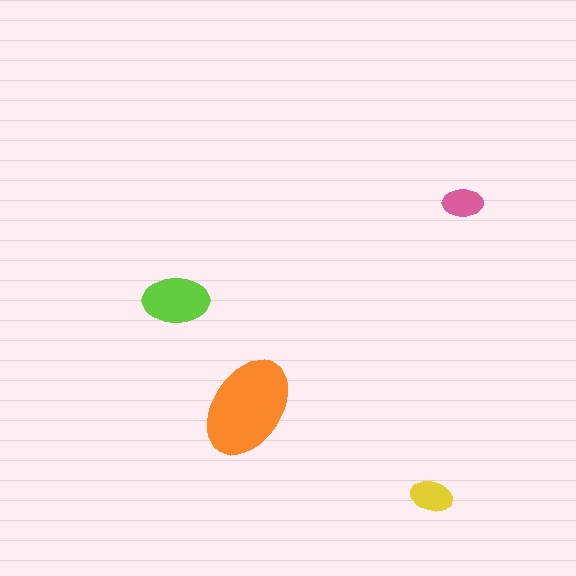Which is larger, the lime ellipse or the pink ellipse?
The lime one.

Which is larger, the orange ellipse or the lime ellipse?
The orange one.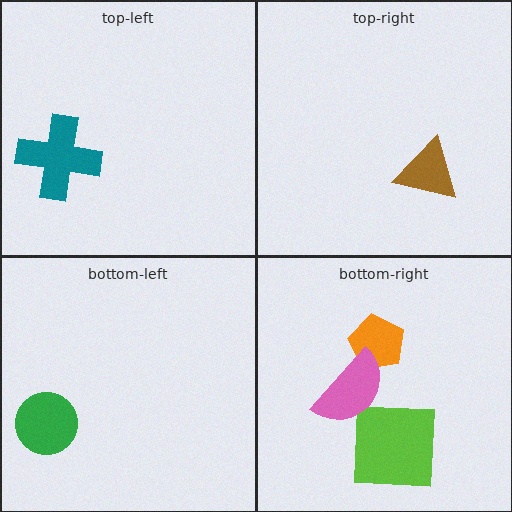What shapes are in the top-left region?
The teal cross.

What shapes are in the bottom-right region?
The orange pentagon, the lime square, the pink semicircle.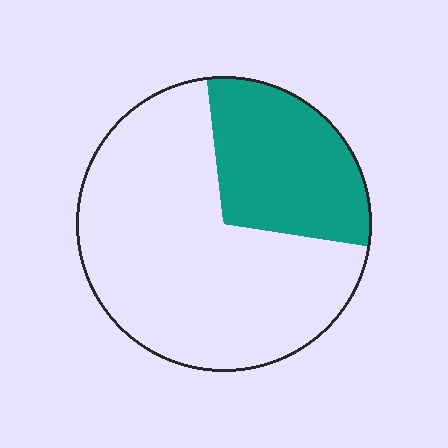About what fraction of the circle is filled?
About one third (1/3).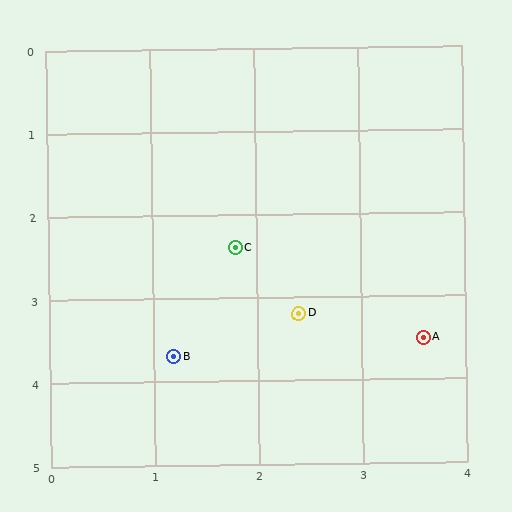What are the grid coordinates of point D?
Point D is at approximately (2.4, 3.2).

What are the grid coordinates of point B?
Point B is at approximately (1.2, 3.7).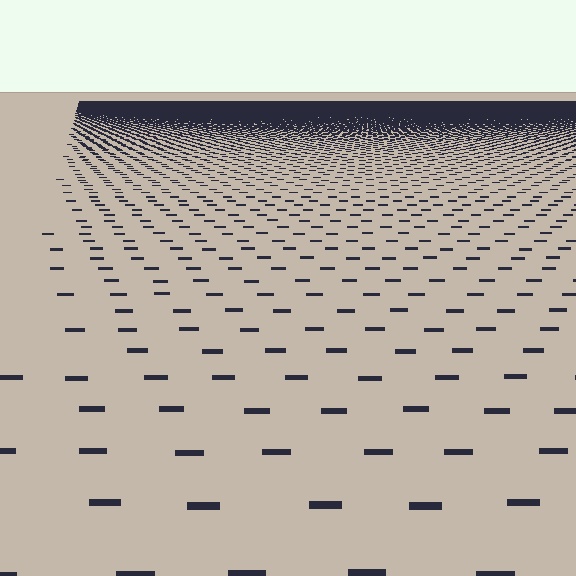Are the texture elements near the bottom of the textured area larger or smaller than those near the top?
Larger. Near the bottom, elements are closer to the viewer and appear at a bigger on-screen size.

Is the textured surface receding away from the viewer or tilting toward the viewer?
The surface is receding away from the viewer. Texture elements get smaller and denser toward the top.